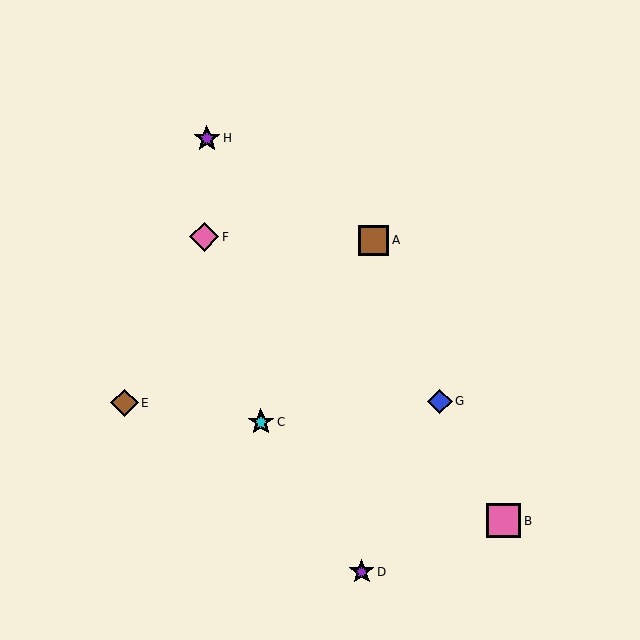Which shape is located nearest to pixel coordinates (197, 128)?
The purple star (labeled H) at (207, 138) is nearest to that location.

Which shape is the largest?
The pink square (labeled B) is the largest.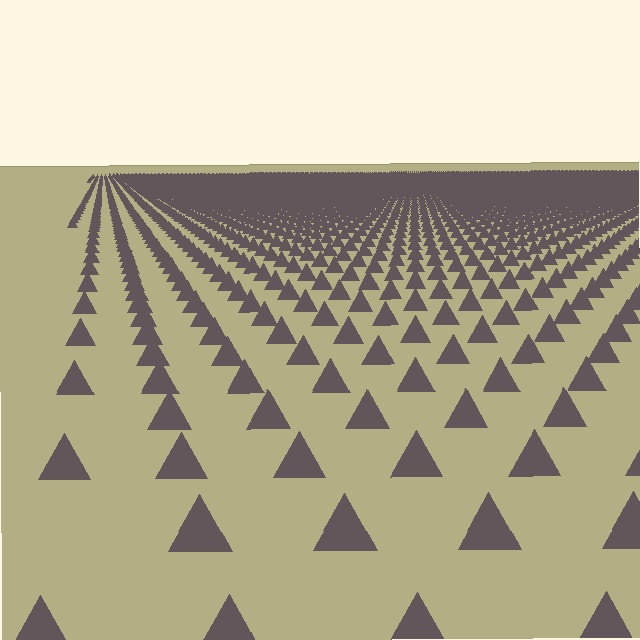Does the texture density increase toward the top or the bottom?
Density increases toward the top.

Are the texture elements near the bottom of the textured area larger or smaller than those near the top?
Larger. Near the bottom, elements are closer to the viewer and appear at a bigger on-screen size.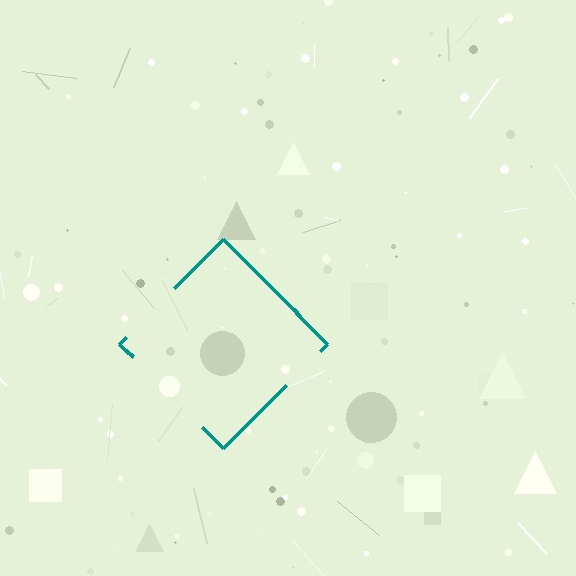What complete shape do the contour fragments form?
The contour fragments form a diamond.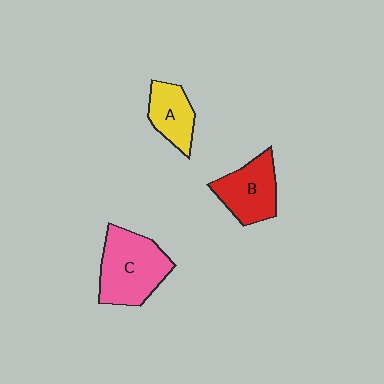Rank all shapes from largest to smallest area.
From largest to smallest: C (pink), B (red), A (yellow).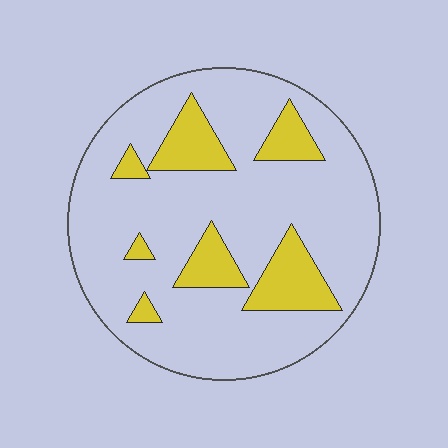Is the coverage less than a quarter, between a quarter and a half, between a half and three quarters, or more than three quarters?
Less than a quarter.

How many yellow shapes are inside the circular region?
7.